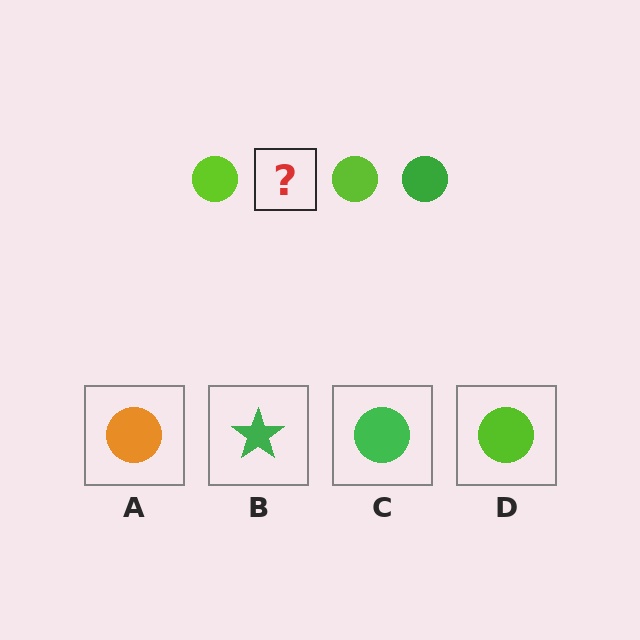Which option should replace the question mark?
Option C.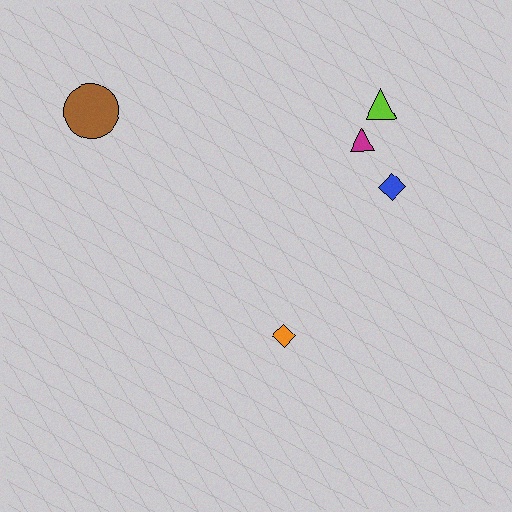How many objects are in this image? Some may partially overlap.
There are 5 objects.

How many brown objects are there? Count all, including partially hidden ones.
There is 1 brown object.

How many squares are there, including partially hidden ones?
There are no squares.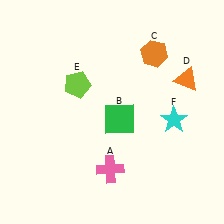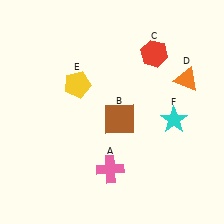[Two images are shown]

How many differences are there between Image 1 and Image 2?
There are 3 differences between the two images.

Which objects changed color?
B changed from green to brown. C changed from orange to red. E changed from lime to yellow.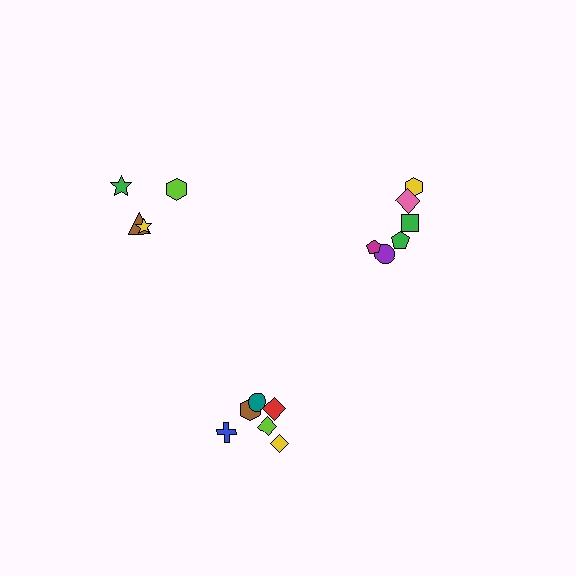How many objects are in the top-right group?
There are 6 objects.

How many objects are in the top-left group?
There are 4 objects.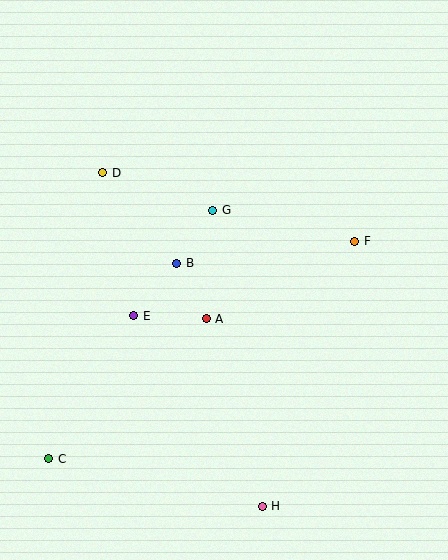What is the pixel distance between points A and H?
The distance between A and H is 196 pixels.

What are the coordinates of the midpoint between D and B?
The midpoint between D and B is at (140, 218).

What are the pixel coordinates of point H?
Point H is at (262, 506).